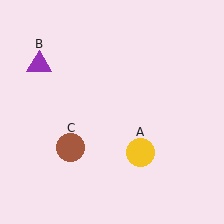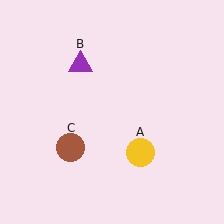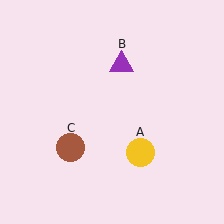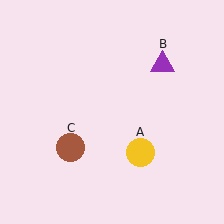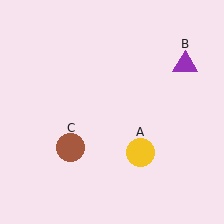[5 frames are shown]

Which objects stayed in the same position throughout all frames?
Yellow circle (object A) and brown circle (object C) remained stationary.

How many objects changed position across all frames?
1 object changed position: purple triangle (object B).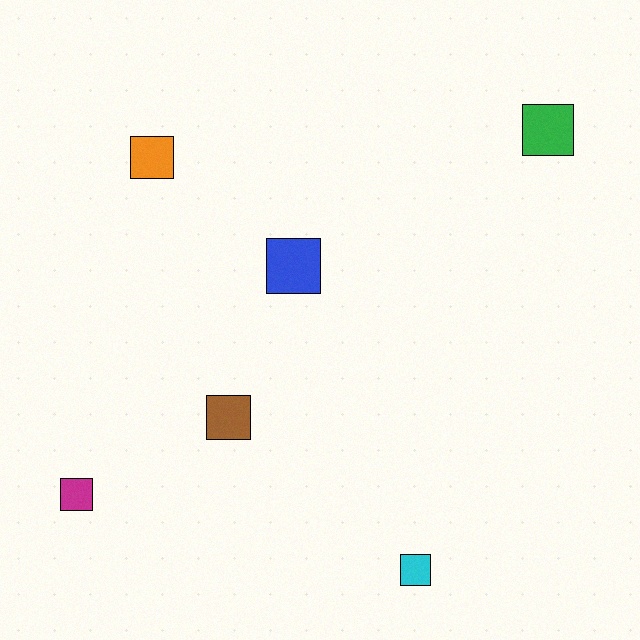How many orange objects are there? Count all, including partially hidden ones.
There is 1 orange object.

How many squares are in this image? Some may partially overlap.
There are 6 squares.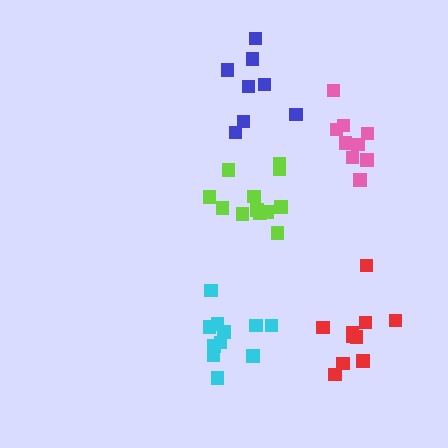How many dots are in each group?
Group 1: 9 dots, Group 2: 11 dots, Group 3: 8 dots, Group 4: 12 dots, Group 5: 10 dots (50 total).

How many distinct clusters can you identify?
There are 5 distinct clusters.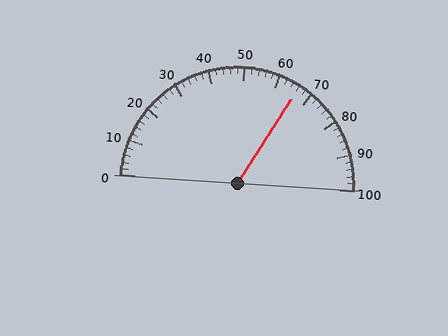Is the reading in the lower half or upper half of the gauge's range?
The reading is in the upper half of the range (0 to 100).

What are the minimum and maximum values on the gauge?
The gauge ranges from 0 to 100.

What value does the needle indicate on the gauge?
The needle indicates approximately 66.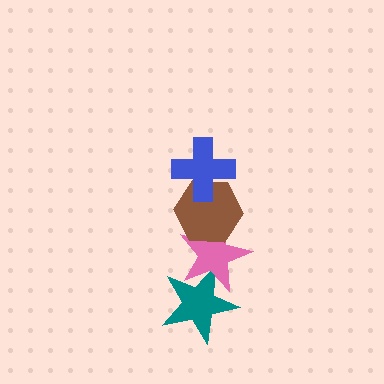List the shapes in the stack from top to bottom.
From top to bottom: the blue cross, the brown hexagon, the pink star, the teal star.